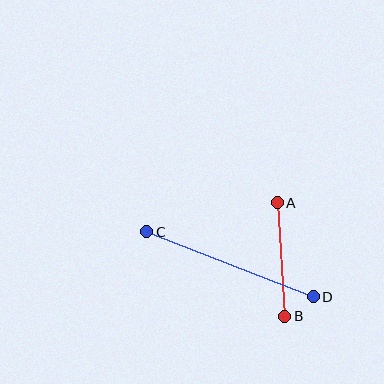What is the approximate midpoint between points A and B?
The midpoint is at approximately (281, 259) pixels.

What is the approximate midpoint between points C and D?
The midpoint is at approximately (230, 264) pixels.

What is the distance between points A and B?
The distance is approximately 114 pixels.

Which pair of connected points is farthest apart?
Points C and D are farthest apart.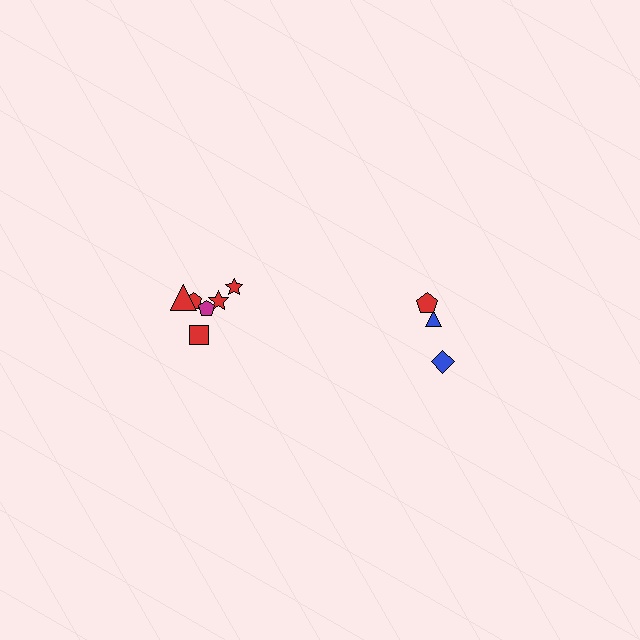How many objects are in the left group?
There are 6 objects.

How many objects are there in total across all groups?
There are 9 objects.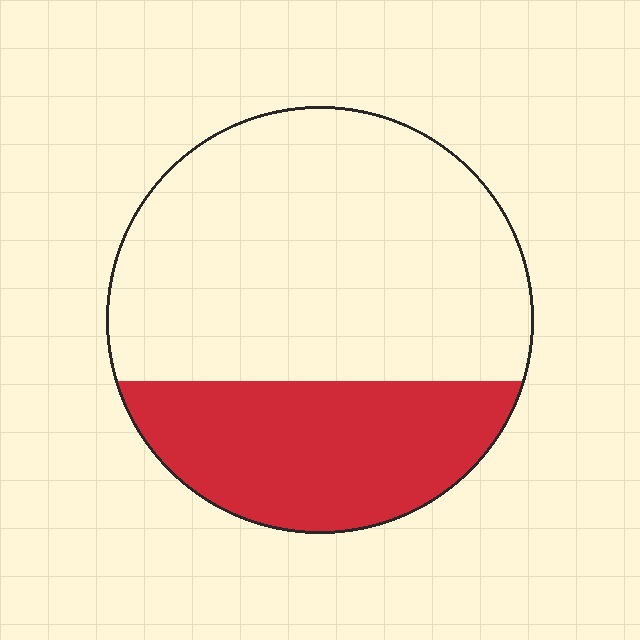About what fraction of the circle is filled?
About one third (1/3).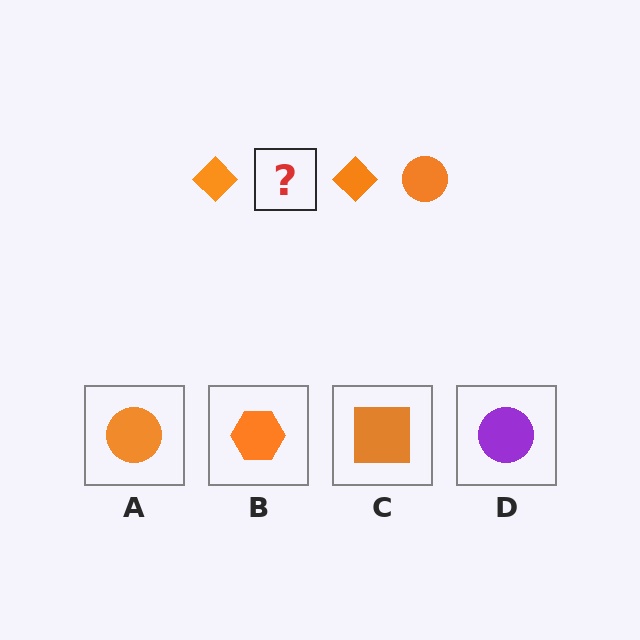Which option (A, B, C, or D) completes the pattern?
A.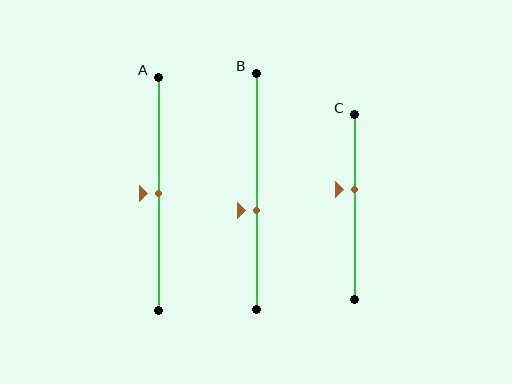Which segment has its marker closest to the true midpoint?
Segment A has its marker closest to the true midpoint.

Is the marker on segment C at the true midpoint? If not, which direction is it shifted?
No, the marker on segment C is shifted upward by about 10% of the segment length.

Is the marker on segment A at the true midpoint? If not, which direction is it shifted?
Yes, the marker on segment A is at the true midpoint.